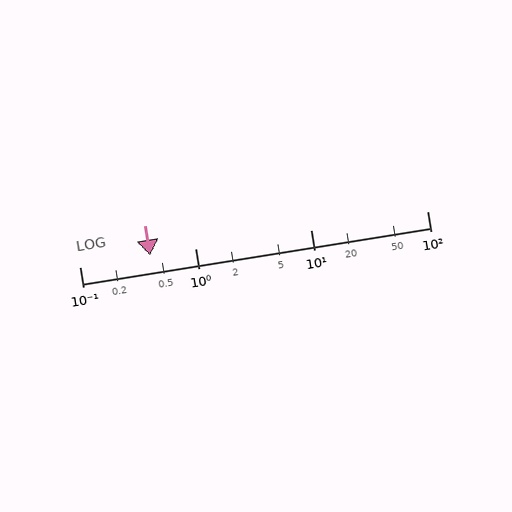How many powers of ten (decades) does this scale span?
The scale spans 3 decades, from 0.1 to 100.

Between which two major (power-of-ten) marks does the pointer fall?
The pointer is between 0.1 and 1.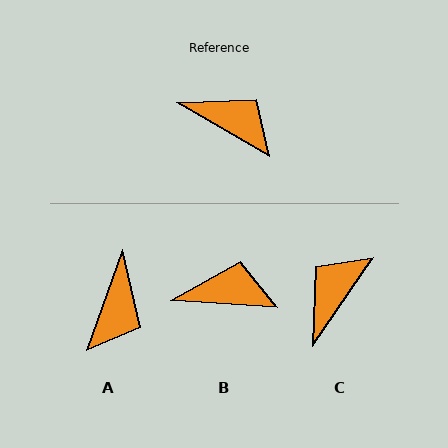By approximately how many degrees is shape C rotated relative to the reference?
Approximately 85 degrees counter-clockwise.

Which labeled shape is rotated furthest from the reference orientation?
C, about 85 degrees away.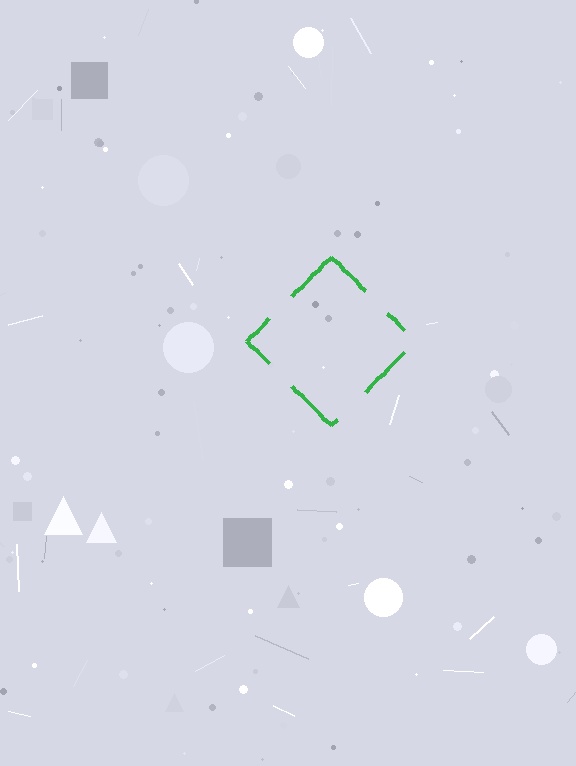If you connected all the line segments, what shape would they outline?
They would outline a diamond.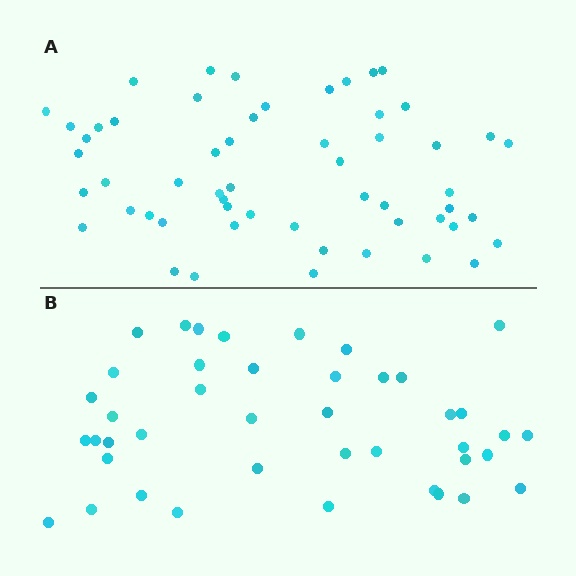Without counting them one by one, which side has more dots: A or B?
Region A (the top region) has more dots.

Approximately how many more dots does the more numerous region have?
Region A has approximately 15 more dots than region B.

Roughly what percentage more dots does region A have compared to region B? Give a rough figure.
About 35% more.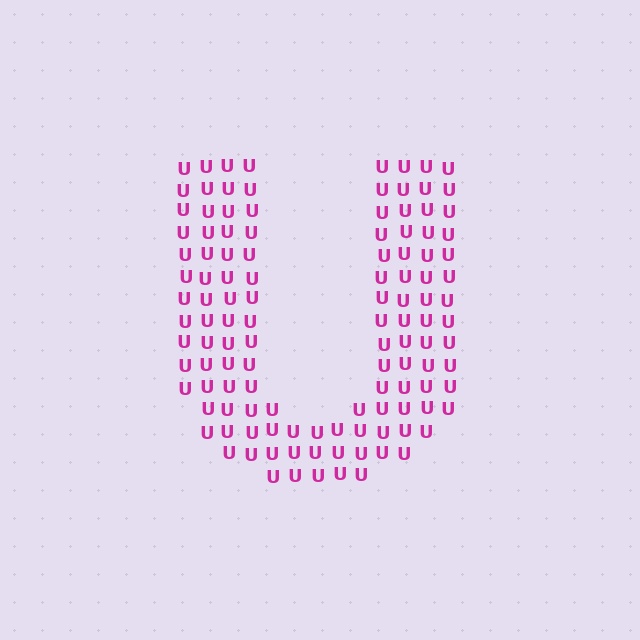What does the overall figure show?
The overall figure shows the letter U.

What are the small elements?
The small elements are letter U's.